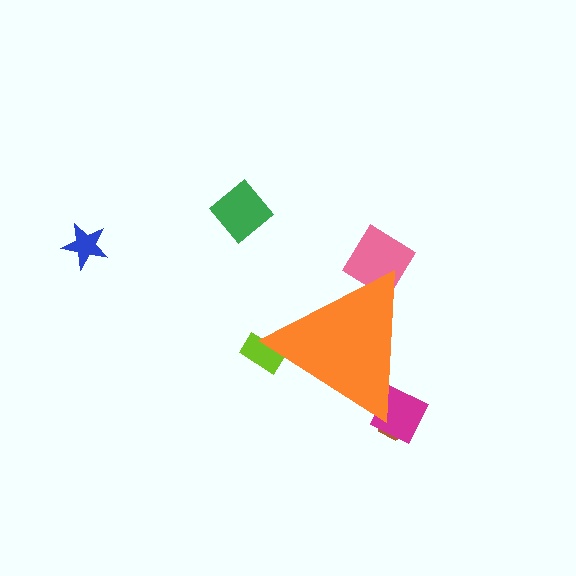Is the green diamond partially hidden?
No, the green diamond is fully visible.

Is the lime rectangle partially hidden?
Yes, the lime rectangle is partially hidden behind the orange triangle.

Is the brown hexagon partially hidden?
Yes, the brown hexagon is partially hidden behind the orange triangle.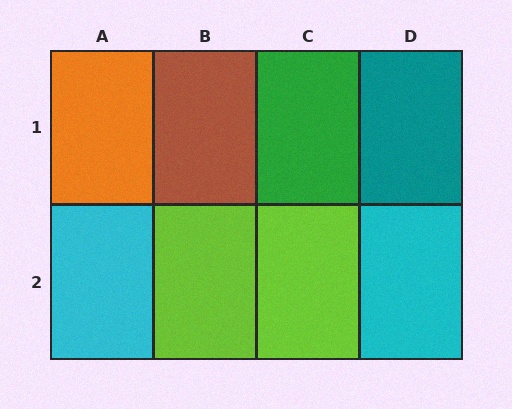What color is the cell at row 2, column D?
Cyan.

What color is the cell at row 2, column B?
Lime.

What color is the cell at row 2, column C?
Lime.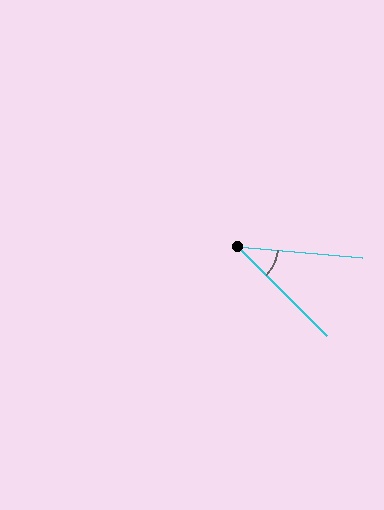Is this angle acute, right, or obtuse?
It is acute.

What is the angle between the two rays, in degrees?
Approximately 40 degrees.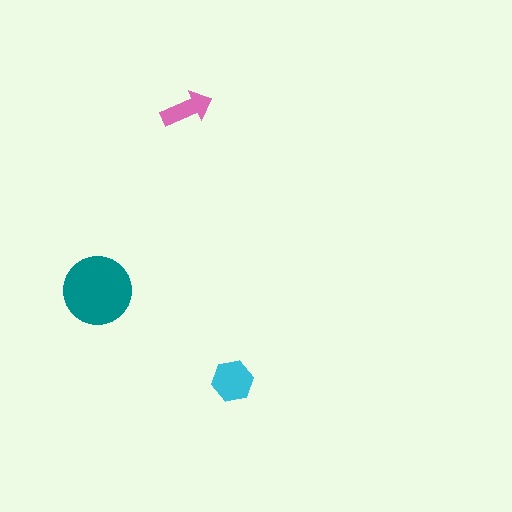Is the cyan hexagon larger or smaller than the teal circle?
Smaller.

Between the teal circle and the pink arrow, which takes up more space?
The teal circle.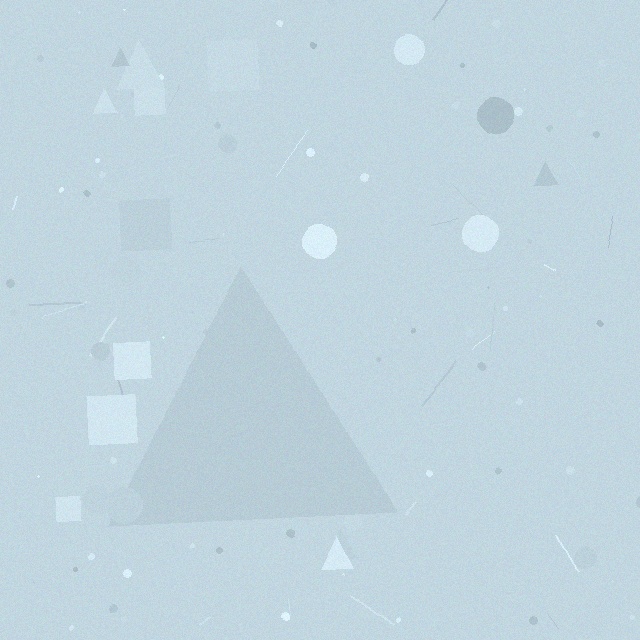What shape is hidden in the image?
A triangle is hidden in the image.